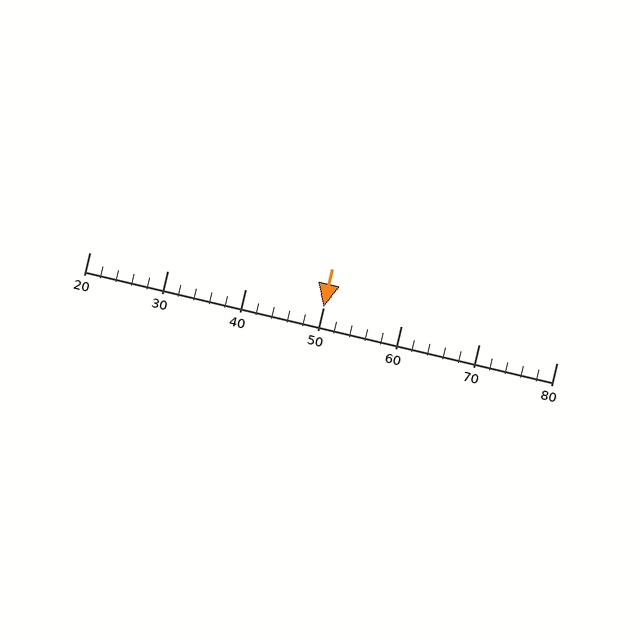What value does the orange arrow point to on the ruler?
The orange arrow points to approximately 50.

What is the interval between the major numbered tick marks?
The major tick marks are spaced 10 units apart.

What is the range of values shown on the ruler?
The ruler shows values from 20 to 80.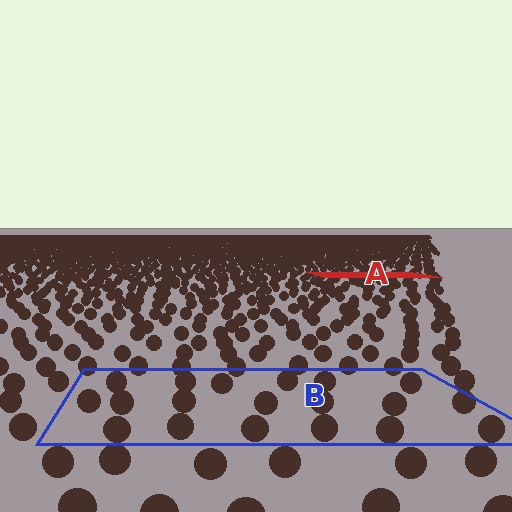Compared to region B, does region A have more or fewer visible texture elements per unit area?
Region A has more texture elements per unit area — they are packed more densely because it is farther away.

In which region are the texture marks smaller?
The texture marks are smaller in region A, because it is farther away.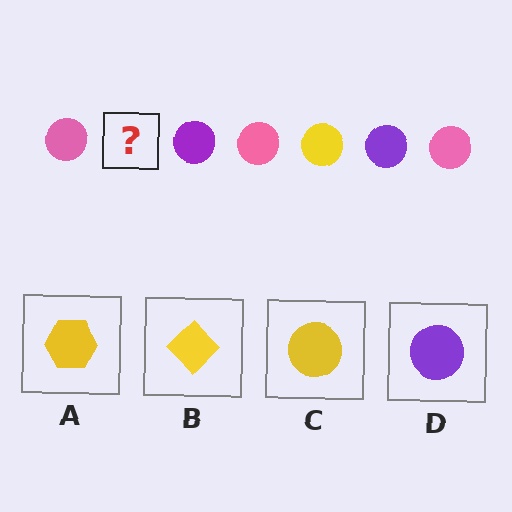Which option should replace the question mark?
Option C.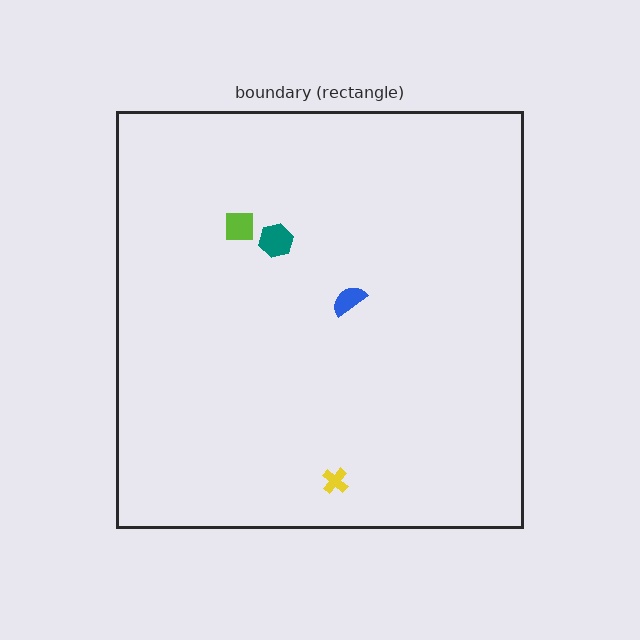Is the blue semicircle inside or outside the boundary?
Inside.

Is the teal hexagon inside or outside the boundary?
Inside.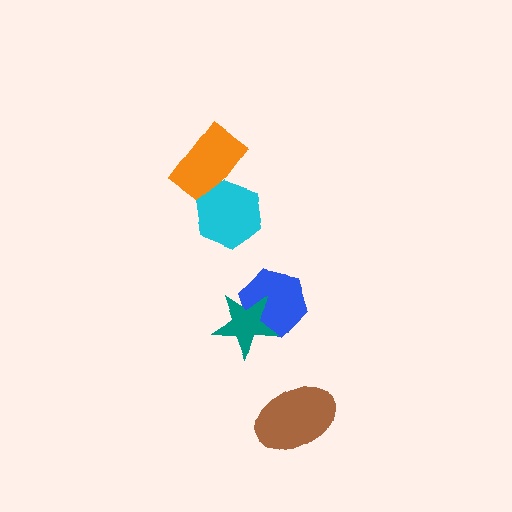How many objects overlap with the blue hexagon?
1 object overlaps with the blue hexagon.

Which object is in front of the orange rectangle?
The cyan hexagon is in front of the orange rectangle.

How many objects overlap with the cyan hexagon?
1 object overlaps with the cyan hexagon.